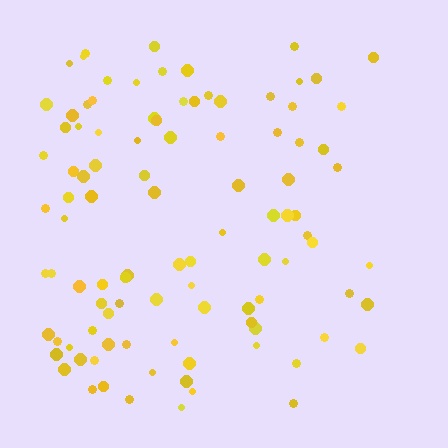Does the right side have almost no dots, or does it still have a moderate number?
Still a moderate number, just noticeably fewer than the left.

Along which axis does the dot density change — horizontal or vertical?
Horizontal.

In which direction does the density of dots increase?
From right to left, with the left side densest.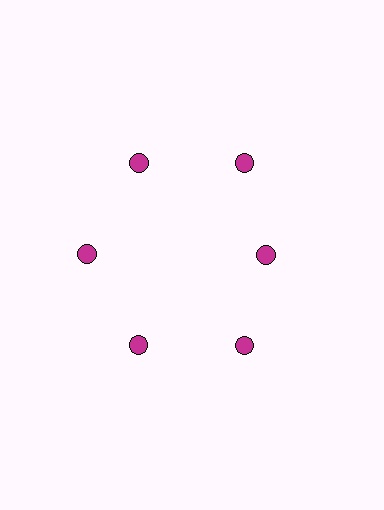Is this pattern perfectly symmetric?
No. The 6 magenta circles are arranged in a ring, but one element near the 3 o'clock position is pulled inward toward the center, breaking the 6-fold rotational symmetry.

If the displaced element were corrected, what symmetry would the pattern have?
It would have 6-fold rotational symmetry — the pattern would map onto itself every 60 degrees.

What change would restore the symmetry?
The symmetry would be restored by moving it outward, back onto the ring so that all 6 circles sit at equal angles and equal distance from the center.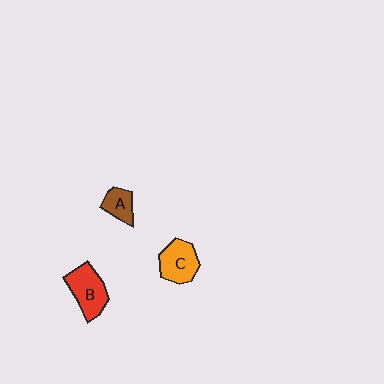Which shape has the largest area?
Shape B (red).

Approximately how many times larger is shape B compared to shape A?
Approximately 1.8 times.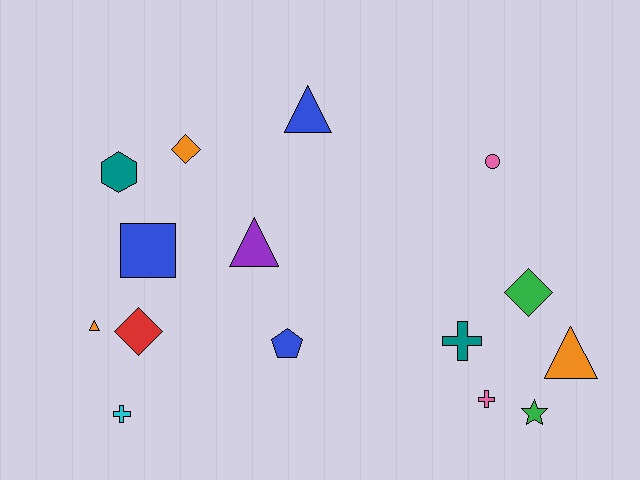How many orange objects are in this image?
There are 3 orange objects.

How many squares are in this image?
There is 1 square.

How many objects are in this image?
There are 15 objects.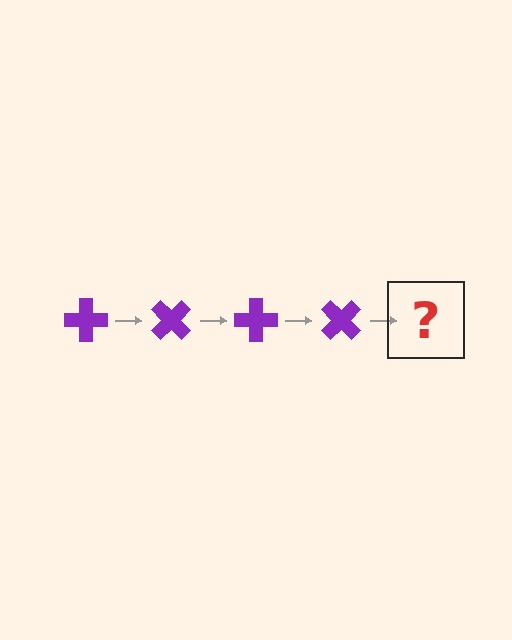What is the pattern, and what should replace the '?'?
The pattern is that the cross rotates 45 degrees each step. The '?' should be a purple cross rotated 180 degrees.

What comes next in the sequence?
The next element should be a purple cross rotated 180 degrees.